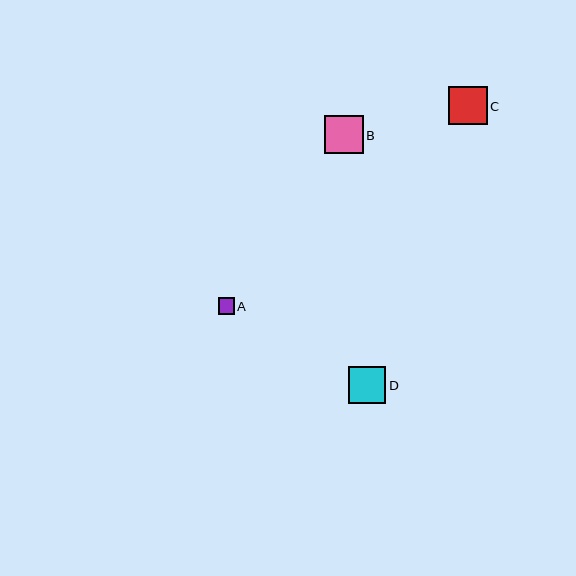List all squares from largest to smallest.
From largest to smallest: C, B, D, A.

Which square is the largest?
Square C is the largest with a size of approximately 39 pixels.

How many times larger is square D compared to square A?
Square D is approximately 2.3 times the size of square A.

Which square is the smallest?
Square A is the smallest with a size of approximately 16 pixels.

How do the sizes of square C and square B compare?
Square C and square B are approximately the same size.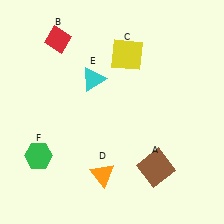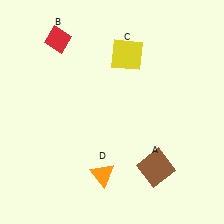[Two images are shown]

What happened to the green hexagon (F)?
The green hexagon (F) was removed in Image 2. It was in the bottom-left area of Image 1.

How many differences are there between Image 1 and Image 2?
There are 2 differences between the two images.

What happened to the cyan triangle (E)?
The cyan triangle (E) was removed in Image 2. It was in the top-left area of Image 1.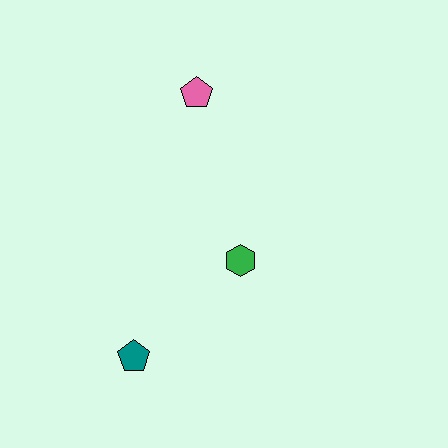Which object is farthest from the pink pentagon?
The teal pentagon is farthest from the pink pentagon.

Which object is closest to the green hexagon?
The teal pentagon is closest to the green hexagon.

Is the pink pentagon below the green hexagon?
No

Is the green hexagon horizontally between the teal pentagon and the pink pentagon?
No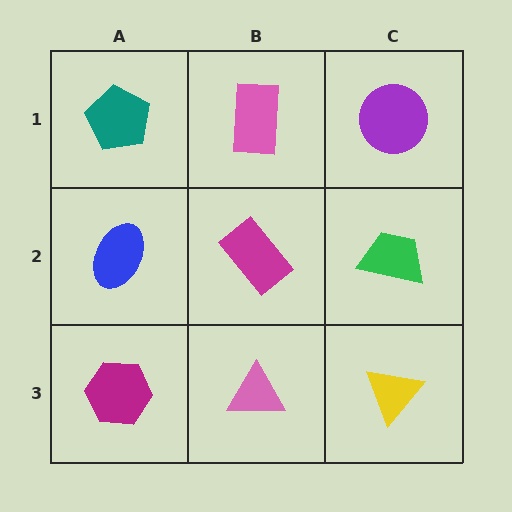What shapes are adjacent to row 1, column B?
A magenta rectangle (row 2, column B), a teal pentagon (row 1, column A), a purple circle (row 1, column C).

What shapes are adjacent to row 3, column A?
A blue ellipse (row 2, column A), a pink triangle (row 3, column B).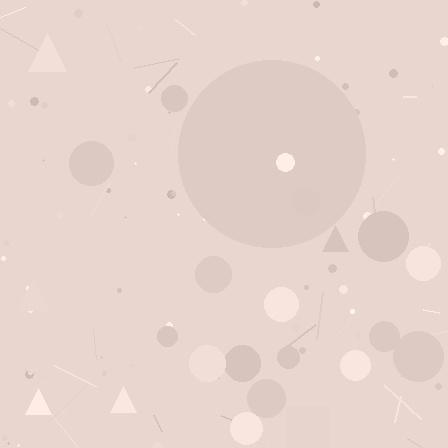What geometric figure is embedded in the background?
A circle is embedded in the background.